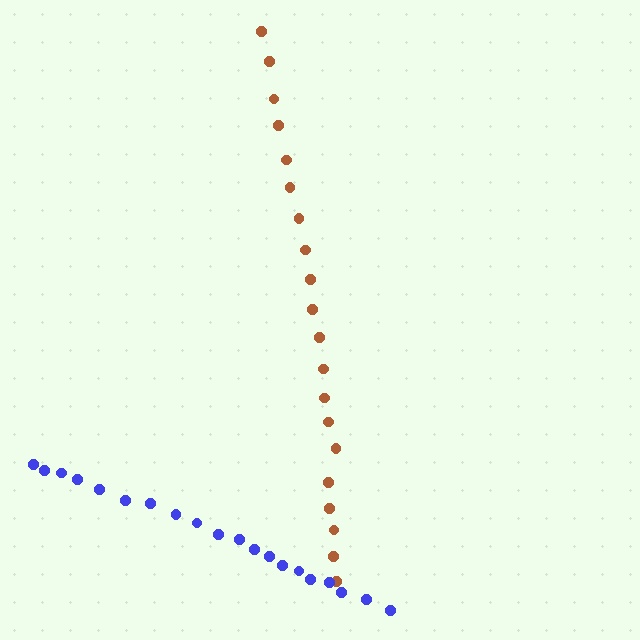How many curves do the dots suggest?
There are 2 distinct paths.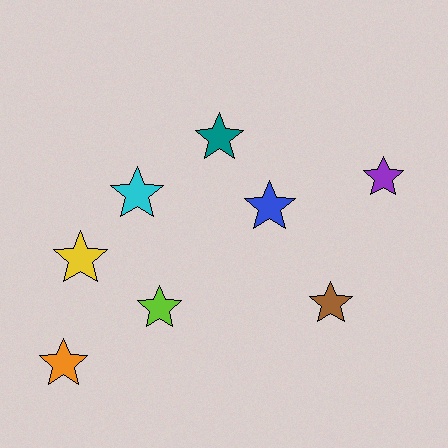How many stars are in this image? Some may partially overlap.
There are 8 stars.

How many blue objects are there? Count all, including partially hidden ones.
There is 1 blue object.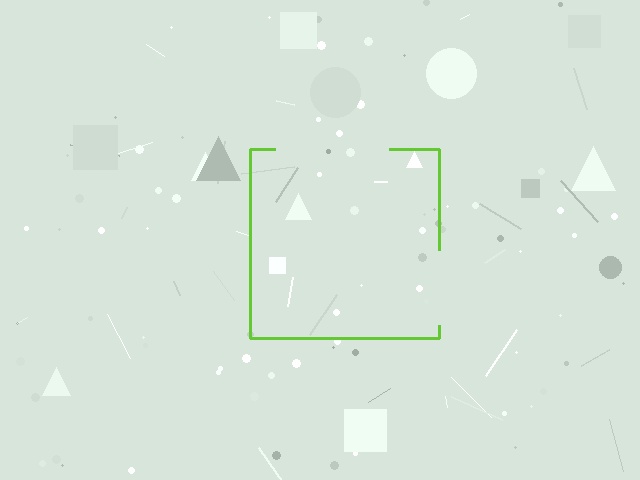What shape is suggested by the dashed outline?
The dashed outline suggests a square.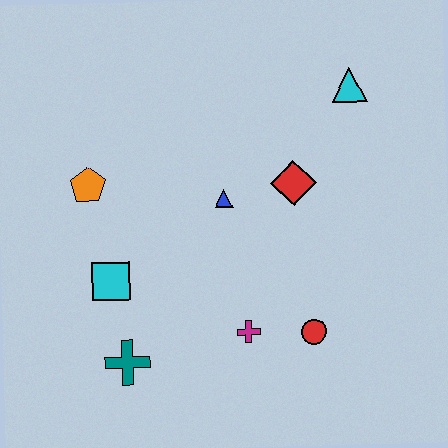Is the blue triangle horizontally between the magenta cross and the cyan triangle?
No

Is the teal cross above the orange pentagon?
No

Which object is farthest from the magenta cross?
The cyan triangle is farthest from the magenta cross.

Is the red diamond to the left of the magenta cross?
No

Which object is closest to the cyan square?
The teal cross is closest to the cyan square.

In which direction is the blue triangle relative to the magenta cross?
The blue triangle is above the magenta cross.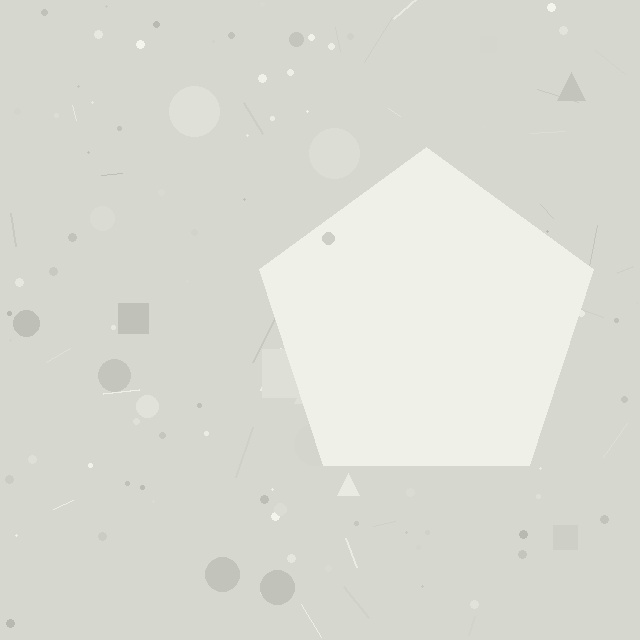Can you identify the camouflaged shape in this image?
The camouflaged shape is a pentagon.